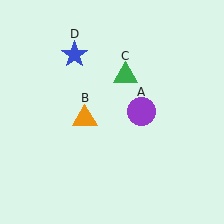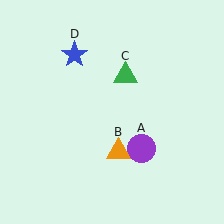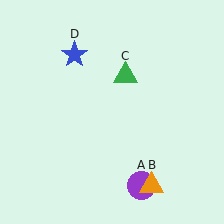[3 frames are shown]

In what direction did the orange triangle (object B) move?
The orange triangle (object B) moved down and to the right.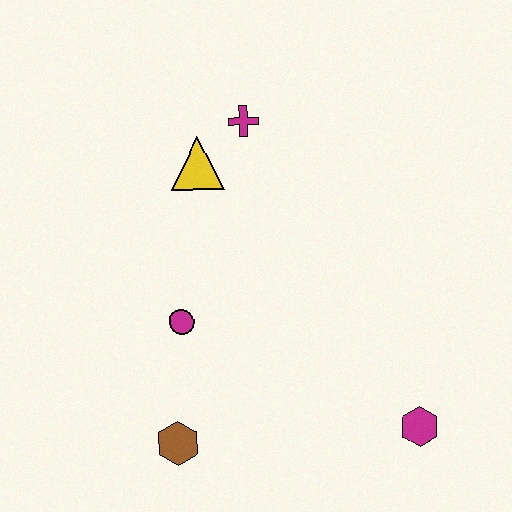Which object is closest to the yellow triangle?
The magenta cross is closest to the yellow triangle.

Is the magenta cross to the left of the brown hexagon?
No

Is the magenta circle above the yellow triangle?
No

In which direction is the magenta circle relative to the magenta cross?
The magenta circle is below the magenta cross.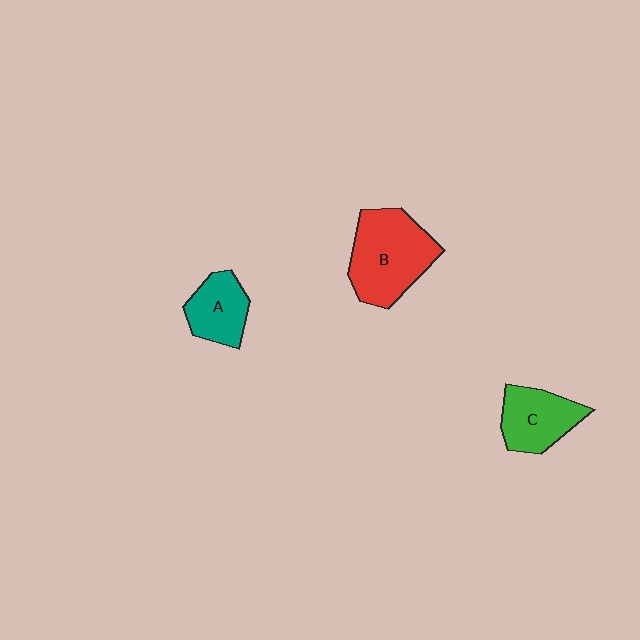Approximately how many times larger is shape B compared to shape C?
Approximately 1.5 times.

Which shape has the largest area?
Shape B (red).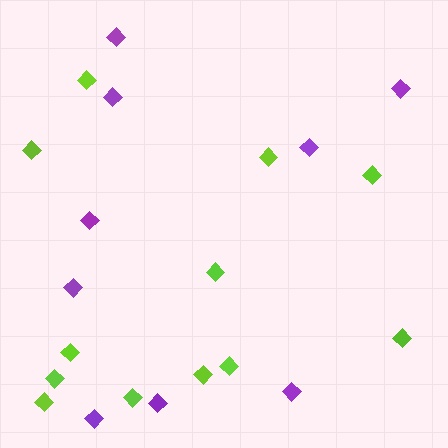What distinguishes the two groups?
There are 2 groups: one group of purple diamonds (9) and one group of lime diamonds (12).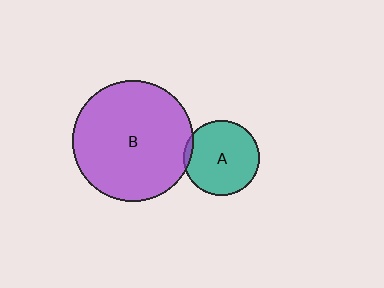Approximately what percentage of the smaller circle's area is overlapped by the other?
Approximately 5%.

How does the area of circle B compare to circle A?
Approximately 2.6 times.